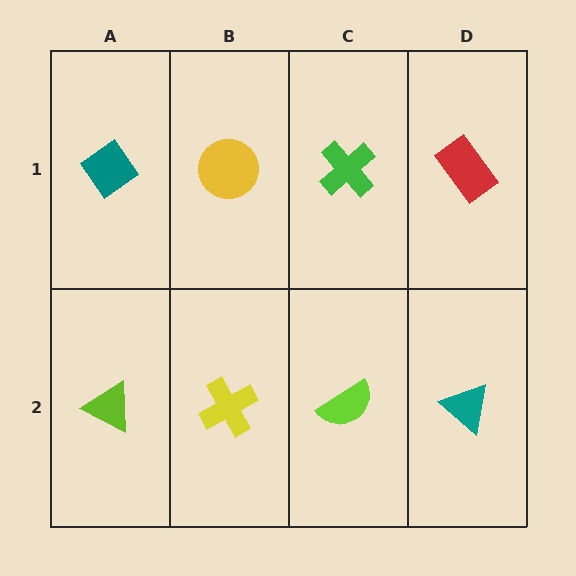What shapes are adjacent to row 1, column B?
A yellow cross (row 2, column B), a teal diamond (row 1, column A), a green cross (row 1, column C).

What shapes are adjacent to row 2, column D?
A red rectangle (row 1, column D), a lime semicircle (row 2, column C).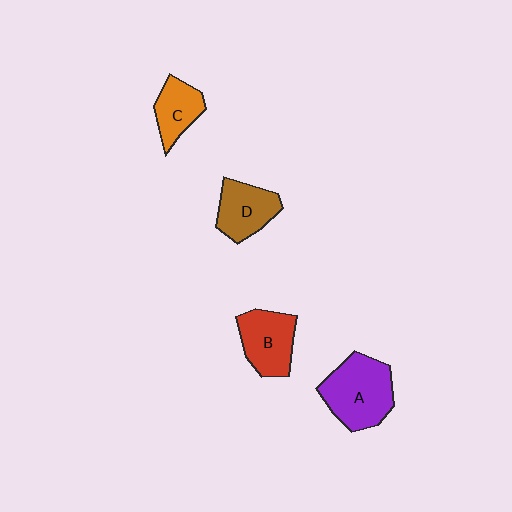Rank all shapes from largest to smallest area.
From largest to smallest: A (purple), B (red), D (brown), C (orange).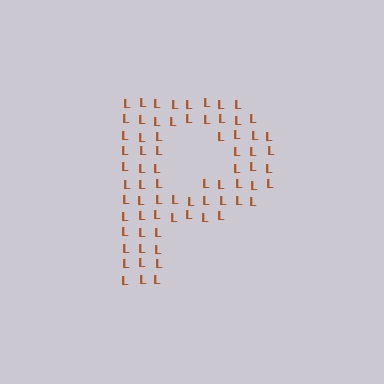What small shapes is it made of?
It is made of small letter L's.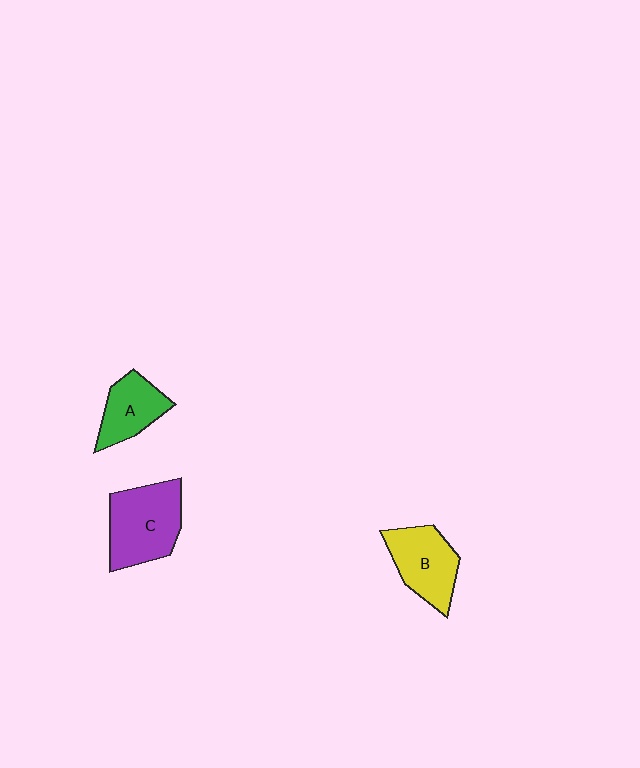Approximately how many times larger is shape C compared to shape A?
Approximately 1.6 times.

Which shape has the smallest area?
Shape A (green).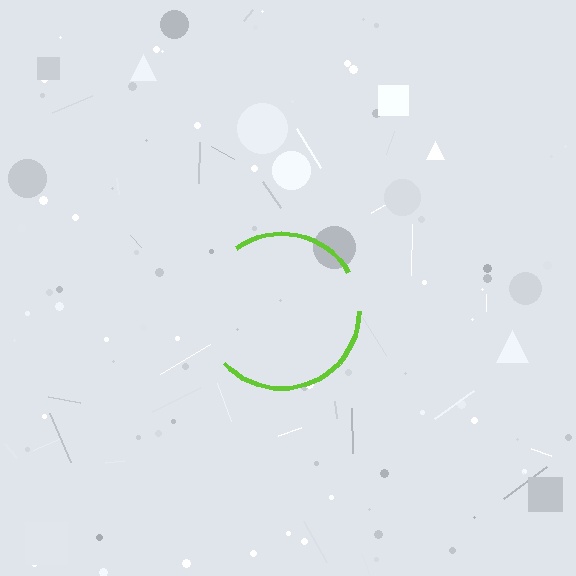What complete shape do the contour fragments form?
The contour fragments form a circle.